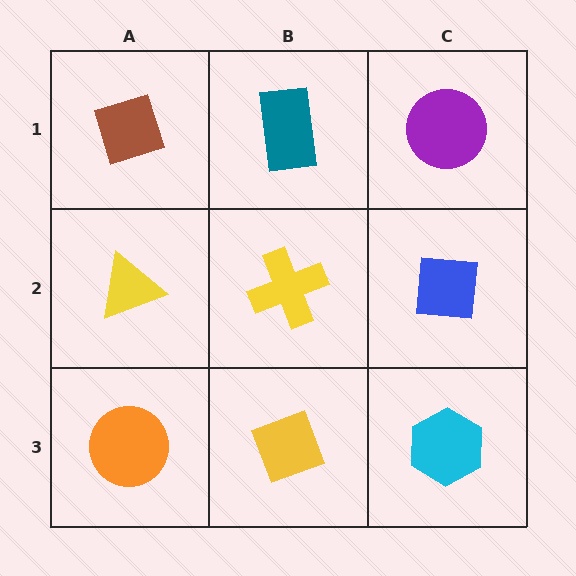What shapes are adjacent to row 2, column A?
A brown diamond (row 1, column A), an orange circle (row 3, column A), a yellow cross (row 2, column B).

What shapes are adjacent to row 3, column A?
A yellow triangle (row 2, column A), a yellow diamond (row 3, column B).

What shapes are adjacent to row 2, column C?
A purple circle (row 1, column C), a cyan hexagon (row 3, column C), a yellow cross (row 2, column B).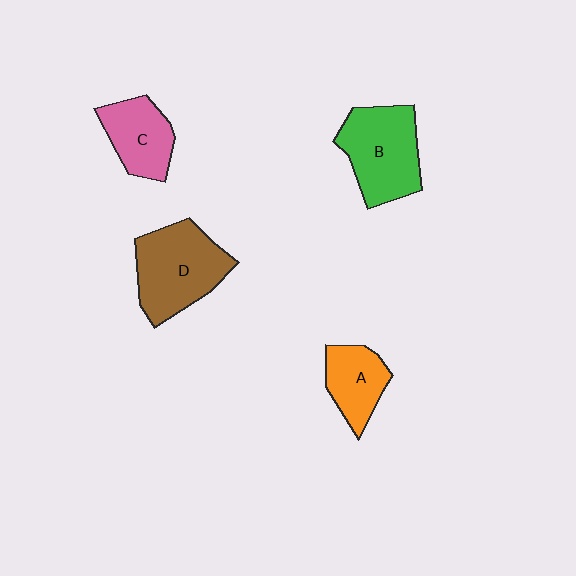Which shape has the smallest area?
Shape A (orange).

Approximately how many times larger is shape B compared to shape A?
Approximately 1.6 times.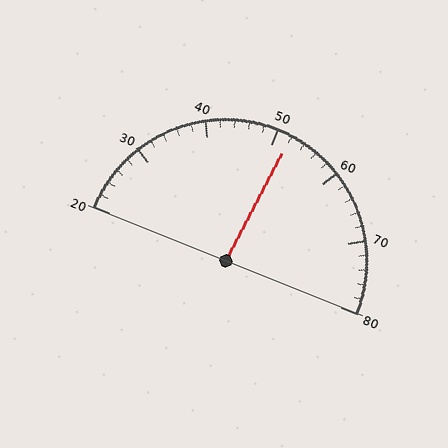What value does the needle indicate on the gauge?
The needle indicates approximately 52.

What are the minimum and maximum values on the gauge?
The gauge ranges from 20 to 80.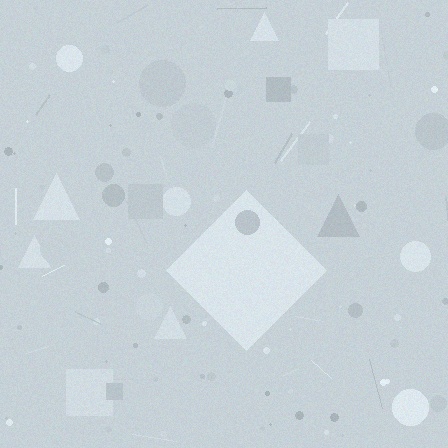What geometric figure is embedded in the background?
A diamond is embedded in the background.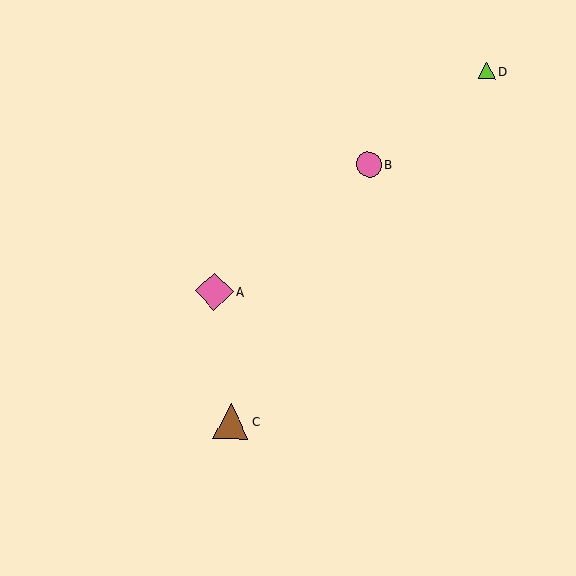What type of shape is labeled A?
Shape A is a pink diamond.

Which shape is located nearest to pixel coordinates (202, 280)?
The pink diamond (labeled A) at (214, 292) is nearest to that location.